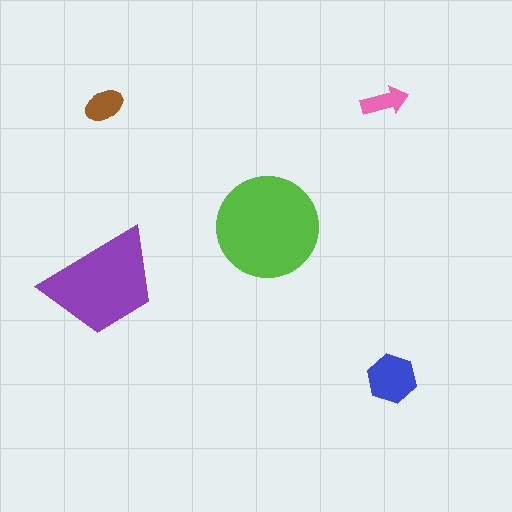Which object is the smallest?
The pink arrow.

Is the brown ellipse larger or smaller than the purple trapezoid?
Smaller.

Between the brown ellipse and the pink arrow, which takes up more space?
The brown ellipse.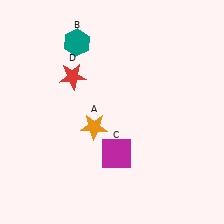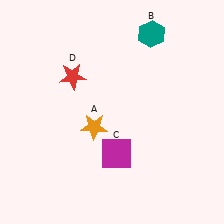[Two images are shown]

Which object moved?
The teal hexagon (B) moved right.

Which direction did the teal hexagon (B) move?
The teal hexagon (B) moved right.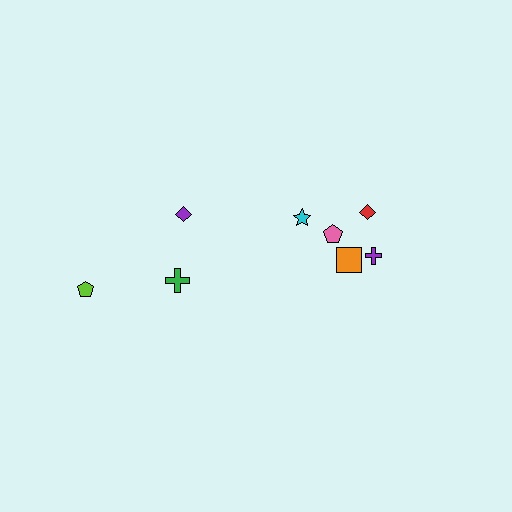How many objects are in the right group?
There are 5 objects.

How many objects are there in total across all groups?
There are 8 objects.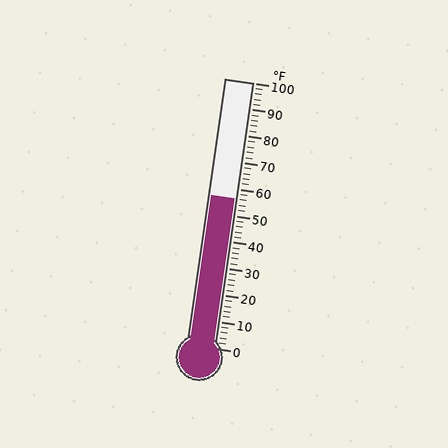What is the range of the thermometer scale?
The thermometer scale ranges from 0°F to 100°F.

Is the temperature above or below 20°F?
The temperature is above 20°F.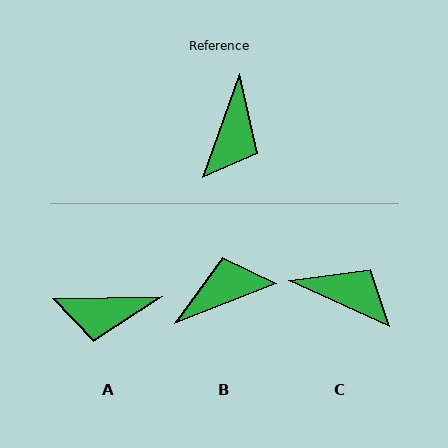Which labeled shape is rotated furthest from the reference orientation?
B, about 131 degrees away.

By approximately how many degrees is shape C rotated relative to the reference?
Approximately 84 degrees counter-clockwise.